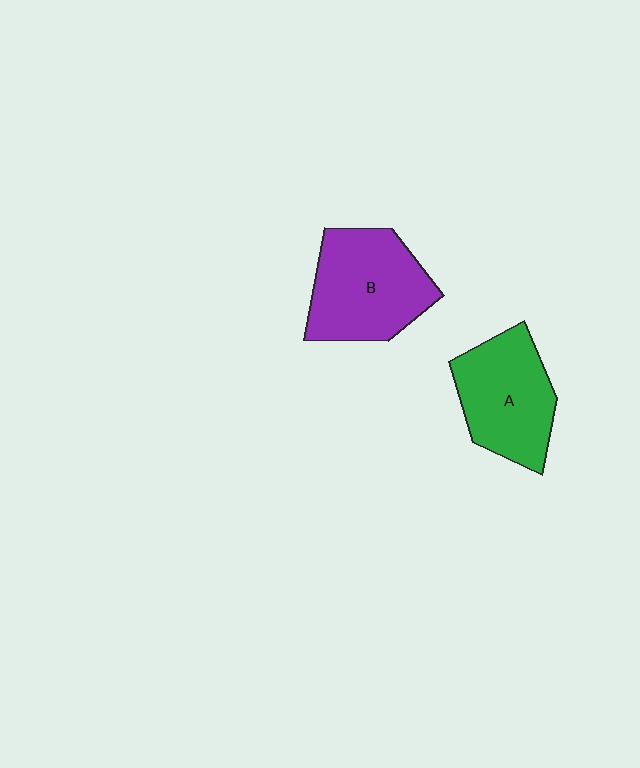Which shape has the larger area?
Shape B (purple).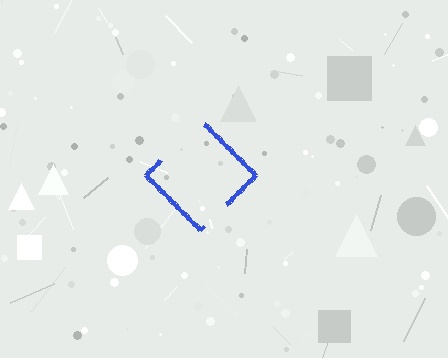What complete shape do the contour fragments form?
The contour fragments form a diamond.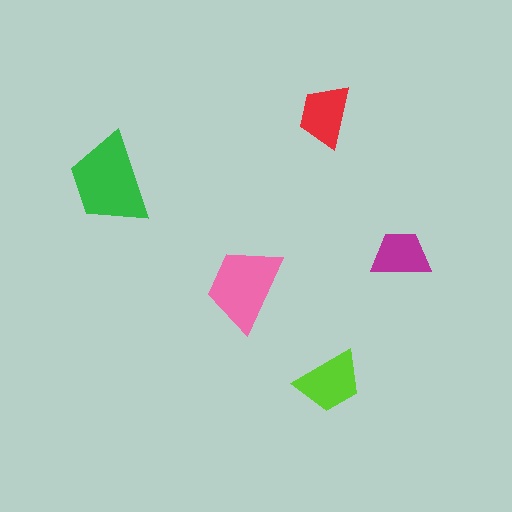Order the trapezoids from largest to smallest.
the green one, the pink one, the lime one, the red one, the magenta one.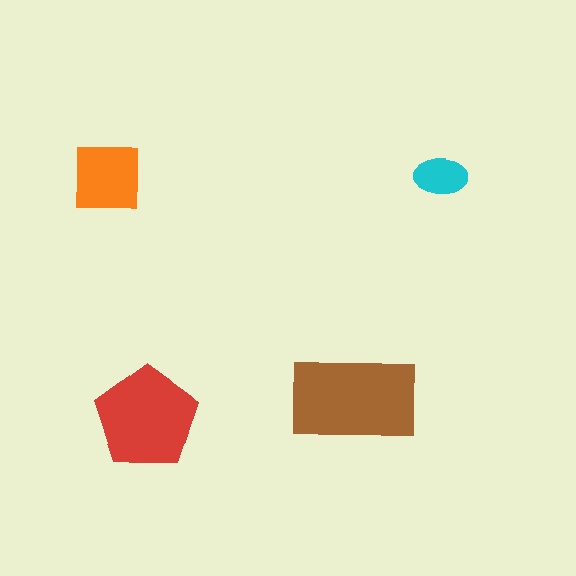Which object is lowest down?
The red pentagon is bottommost.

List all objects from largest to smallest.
The brown rectangle, the red pentagon, the orange square, the cyan ellipse.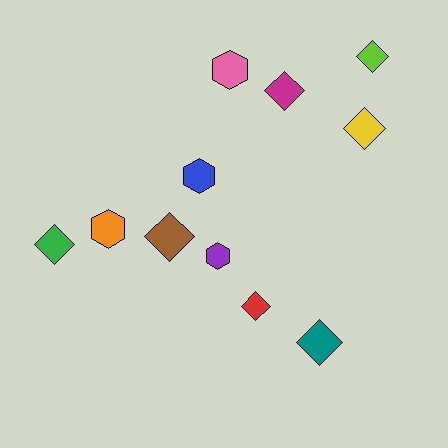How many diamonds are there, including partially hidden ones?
There are 7 diamonds.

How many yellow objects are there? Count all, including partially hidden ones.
There is 1 yellow object.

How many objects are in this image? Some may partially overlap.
There are 11 objects.